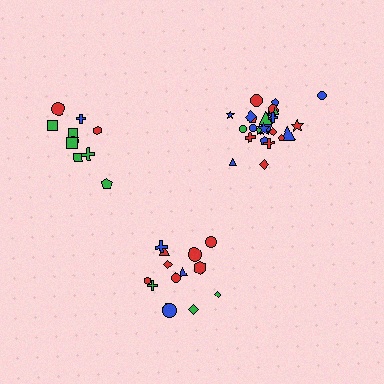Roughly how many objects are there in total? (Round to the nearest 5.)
Roughly 50 objects in total.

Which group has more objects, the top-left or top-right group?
The top-right group.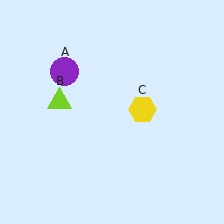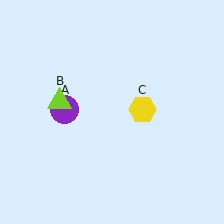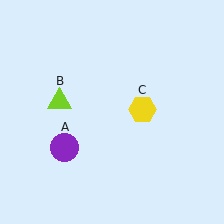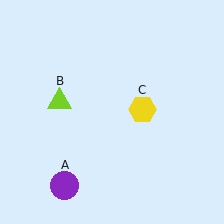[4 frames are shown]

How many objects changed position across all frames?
1 object changed position: purple circle (object A).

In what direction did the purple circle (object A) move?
The purple circle (object A) moved down.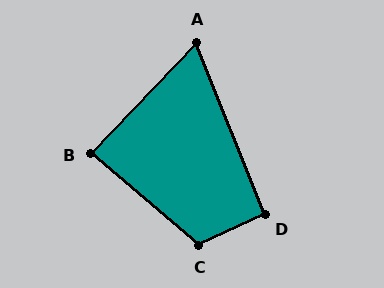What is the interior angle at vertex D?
Approximately 93 degrees (approximately right).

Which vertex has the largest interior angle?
C, at approximately 115 degrees.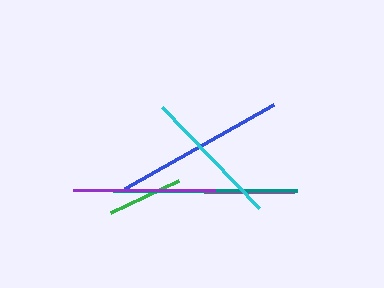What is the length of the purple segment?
The purple segment is approximately 142 pixels long.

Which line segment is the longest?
The teal line is the longest at approximately 184 pixels.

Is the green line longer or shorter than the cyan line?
The cyan line is longer than the green line.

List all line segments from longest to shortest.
From longest to shortest: teal, blue, purple, cyan, magenta, green.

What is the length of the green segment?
The green segment is approximately 75 pixels long.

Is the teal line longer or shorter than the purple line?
The teal line is longer than the purple line.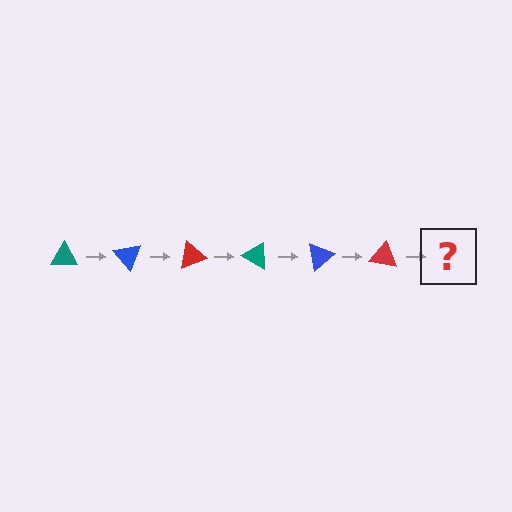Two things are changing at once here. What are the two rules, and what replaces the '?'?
The two rules are that it rotates 50 degrees each step and the color cycles through teal, blue, and red. The '?' should be a teal triangle, rotated 300 degrees from the start.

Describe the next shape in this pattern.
It should be a teal triangle, rotated 300 degrees from the start.